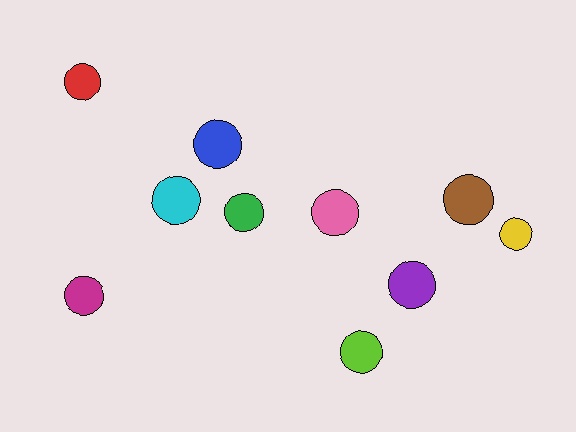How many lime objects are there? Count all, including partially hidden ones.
There is 1 lime object.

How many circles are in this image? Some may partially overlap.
There are 10 circles.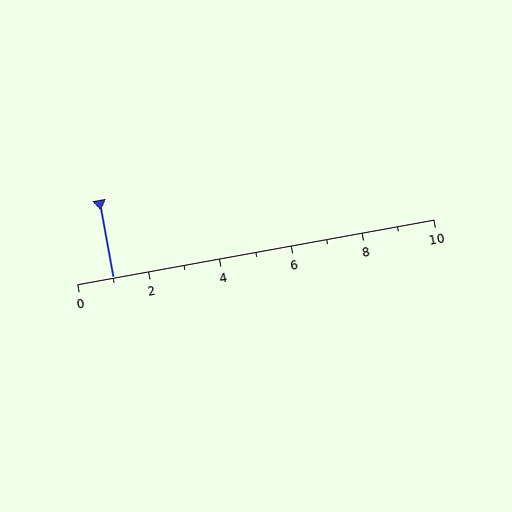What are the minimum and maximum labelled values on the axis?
The axis runs from 0 to 10.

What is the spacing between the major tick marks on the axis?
The major ticks are spaced 2 apart.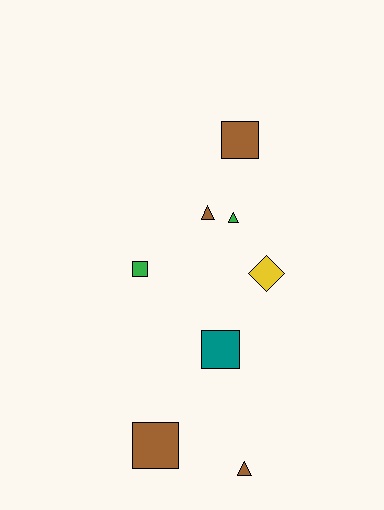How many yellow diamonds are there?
There is 1 yellow diamond.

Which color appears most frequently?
Brown, with 4 objects.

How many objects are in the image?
There are 8 objects.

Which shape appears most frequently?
Square, with 4 objects.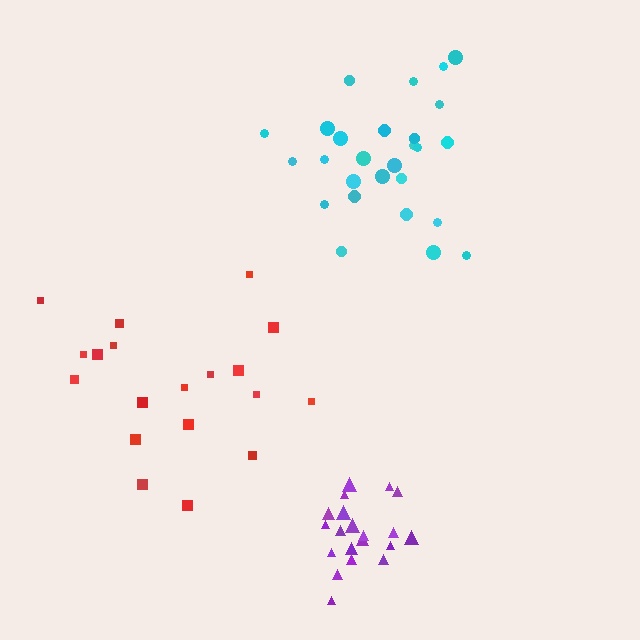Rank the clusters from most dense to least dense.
purple, cyan, red.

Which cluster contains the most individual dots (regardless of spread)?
Cyan (27).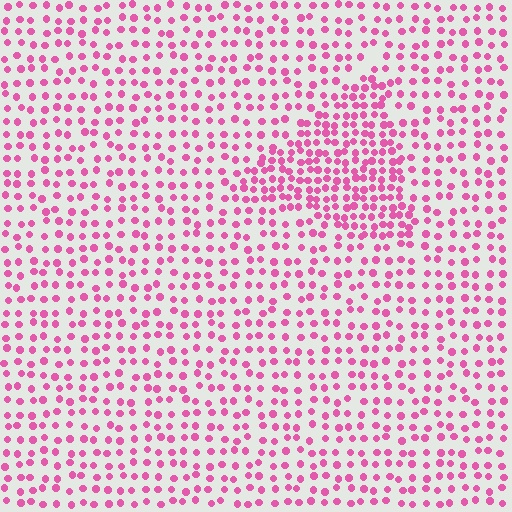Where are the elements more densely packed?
The elements are more densely packed inside the triangle boundary.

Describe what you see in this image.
The image contains small pink elements arranged at two different densities. A triangle-shaped region is visible where the elements are more densely packed than the surrounding area.